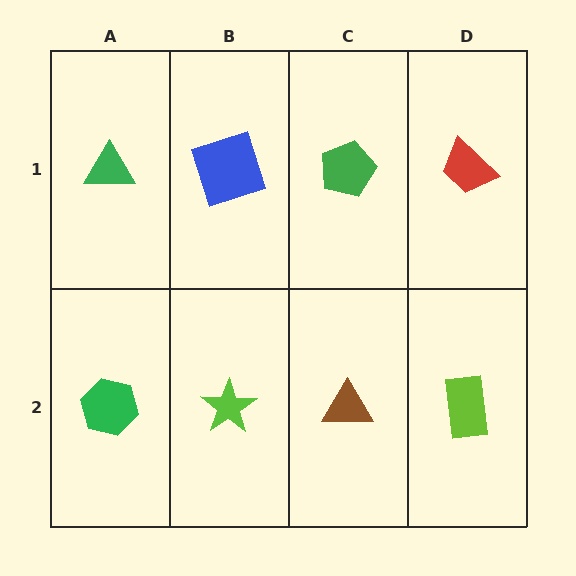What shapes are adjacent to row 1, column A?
A green hexagon (row 2, column A), a blue square (row 1, column B).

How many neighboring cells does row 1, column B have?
3.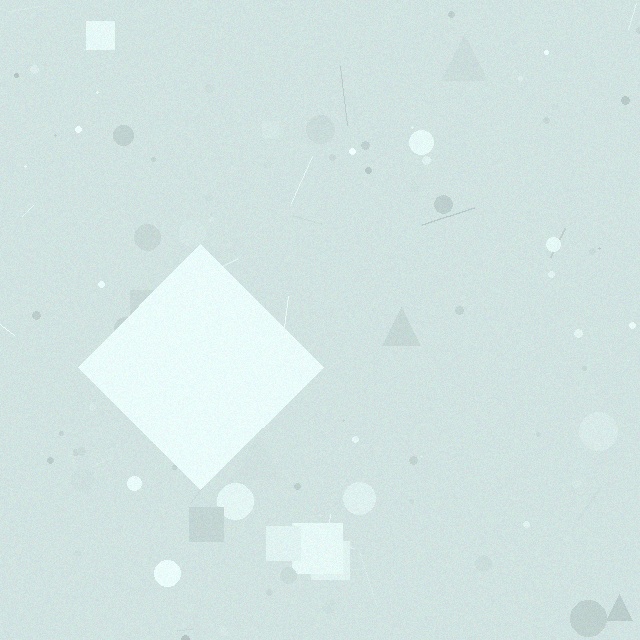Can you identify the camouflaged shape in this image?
The camouflaged shape is a diamond.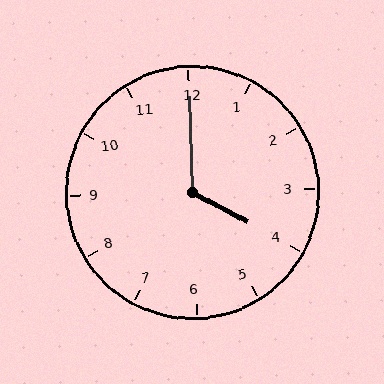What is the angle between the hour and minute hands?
Approximately 120 degrees.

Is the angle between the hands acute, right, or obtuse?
It is obtuse.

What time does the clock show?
4:00.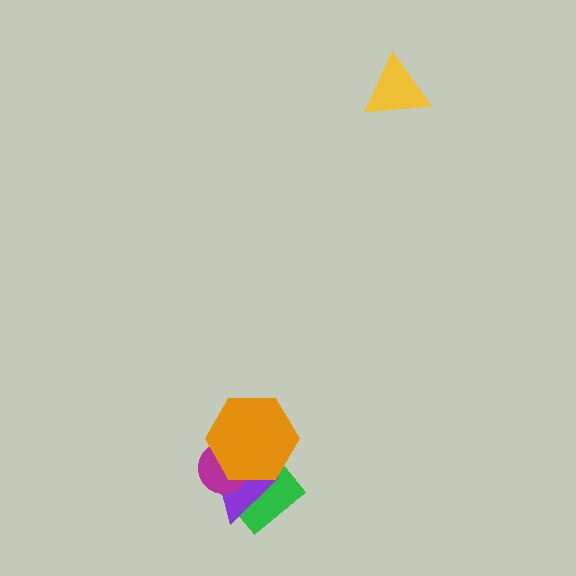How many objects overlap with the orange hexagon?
3 objects overlap with the orange hexagon.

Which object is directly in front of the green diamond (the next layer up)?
The purple triangle is directly in front of the green diamond.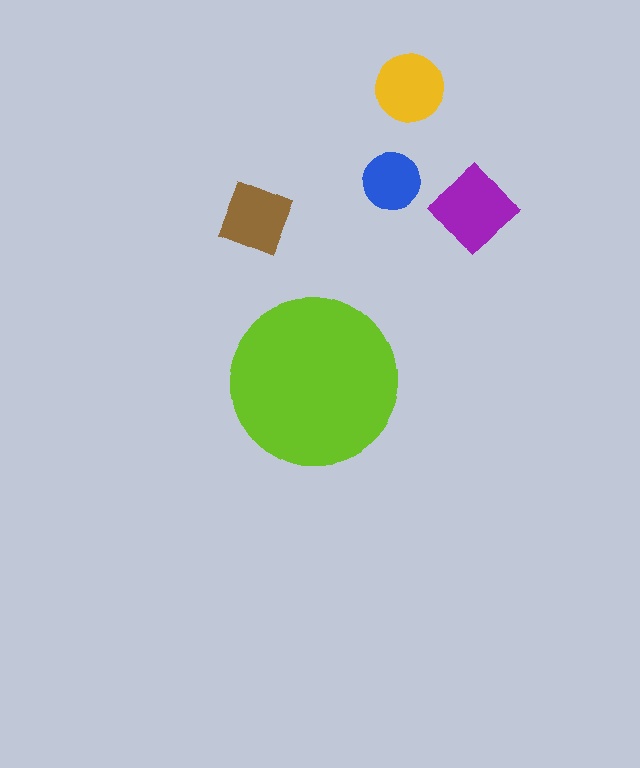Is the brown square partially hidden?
No, the brown square is fully visible.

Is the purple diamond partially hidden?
No, the purple diamond is fully visible.